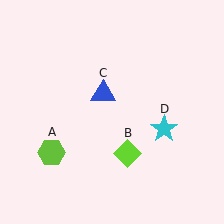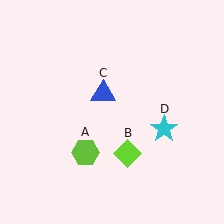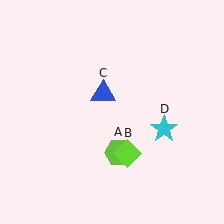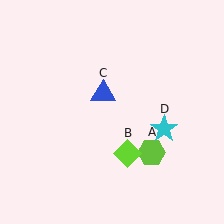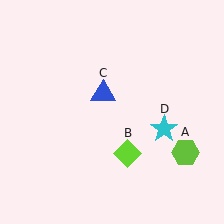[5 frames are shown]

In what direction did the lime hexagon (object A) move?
The lime hexagon (object A) moved right.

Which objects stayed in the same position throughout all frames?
Lime diamond (object B) and blue triangle (object C) and cyan star (object D) remained stationary.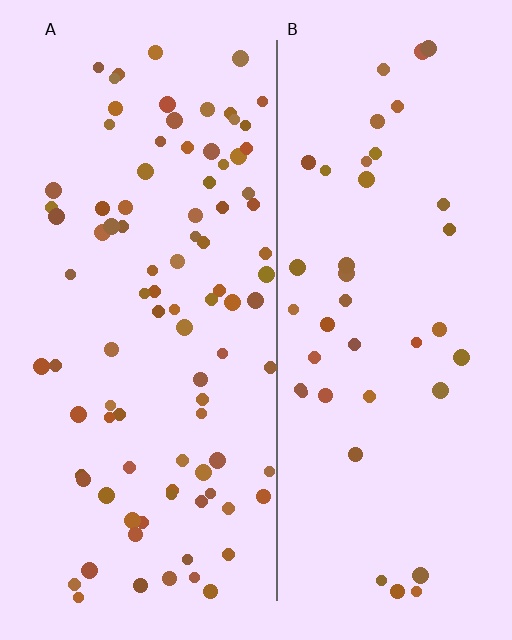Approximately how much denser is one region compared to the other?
Approximately 2.2× — region A over region B.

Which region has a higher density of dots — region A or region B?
A (the left).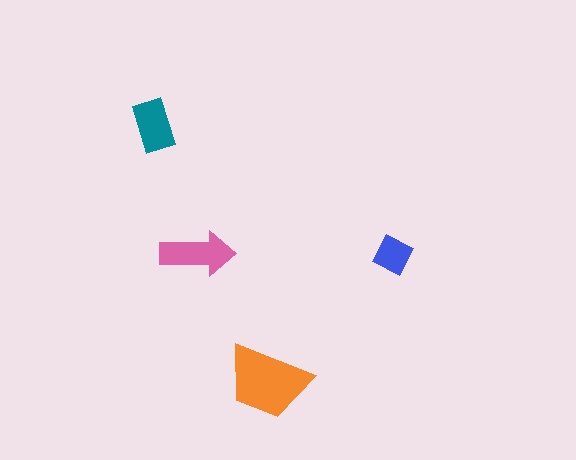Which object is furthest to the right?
The blue diamond is rightmost.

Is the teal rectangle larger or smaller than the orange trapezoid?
Smaller.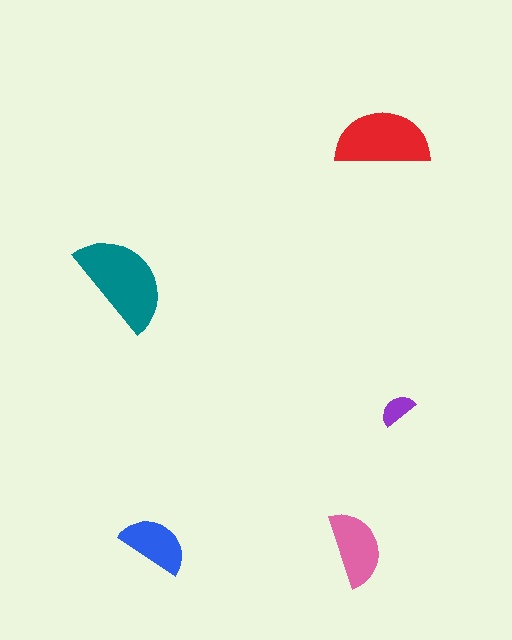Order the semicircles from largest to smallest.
the teal one, the red one, the pink one, the blue one, the purple one.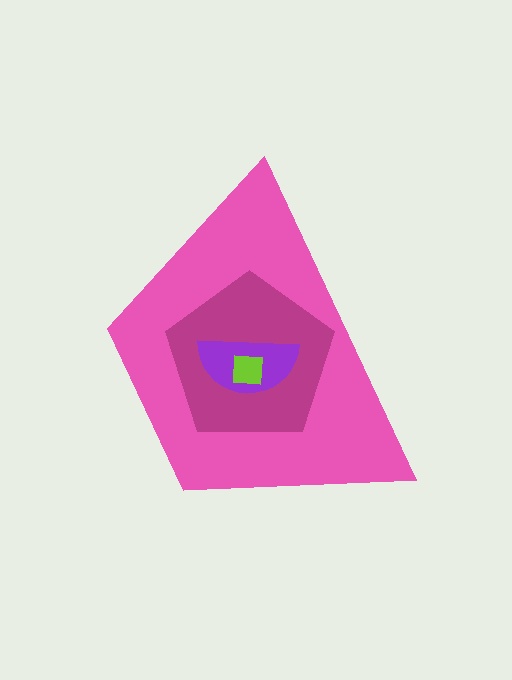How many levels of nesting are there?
4.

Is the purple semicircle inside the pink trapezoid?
Yes.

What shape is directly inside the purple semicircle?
The lime square.